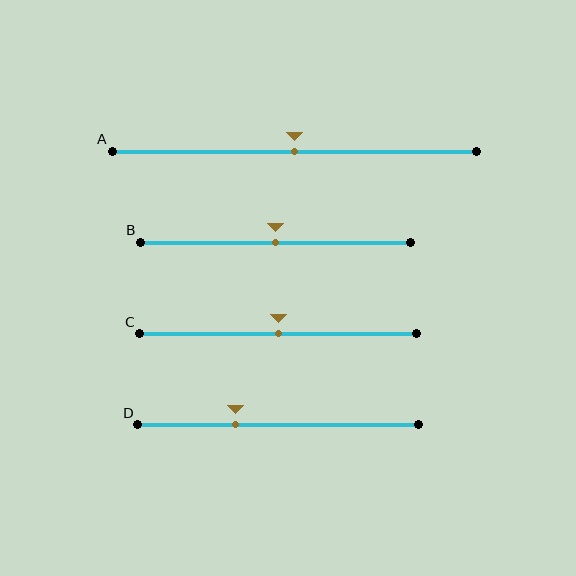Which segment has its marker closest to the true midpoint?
Segment A has its marker closest to the true midpoint.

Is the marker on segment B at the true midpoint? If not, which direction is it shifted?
Yes, the marker on segment B is at the true midpoint.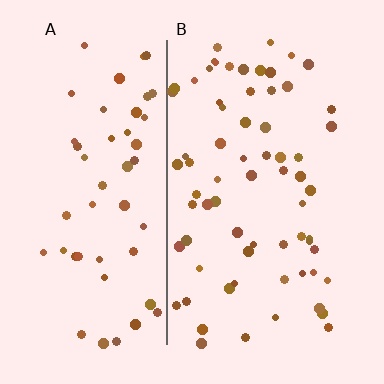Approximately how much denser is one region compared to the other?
Approximately 1.3× — region B over region A.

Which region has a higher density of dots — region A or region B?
B (the right).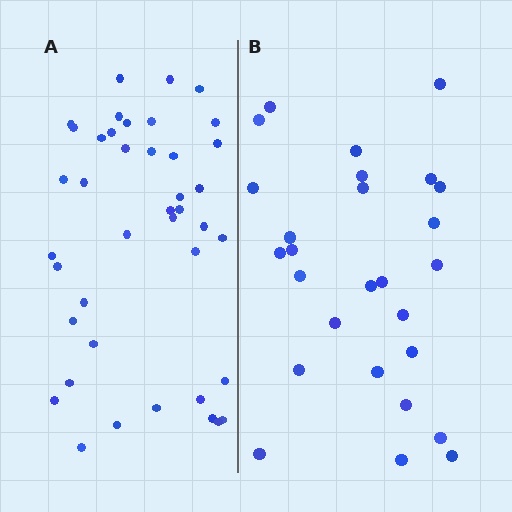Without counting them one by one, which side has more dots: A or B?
Region A (the left region) has more dots.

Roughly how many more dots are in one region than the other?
Region A has approximately 15 more dots than region B.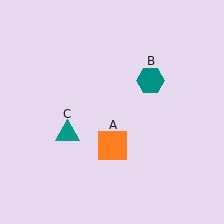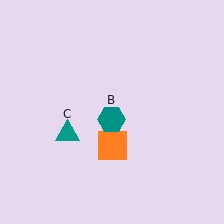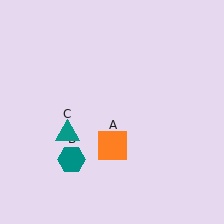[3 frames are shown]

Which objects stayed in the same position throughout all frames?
Orange square (object A) and teal triangle (object C) remained stationary.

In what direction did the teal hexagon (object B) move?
The teal hexagon (object B) moved down and to the left.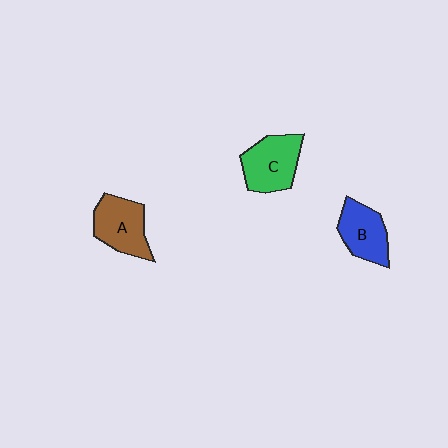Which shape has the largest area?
Shape C (green).